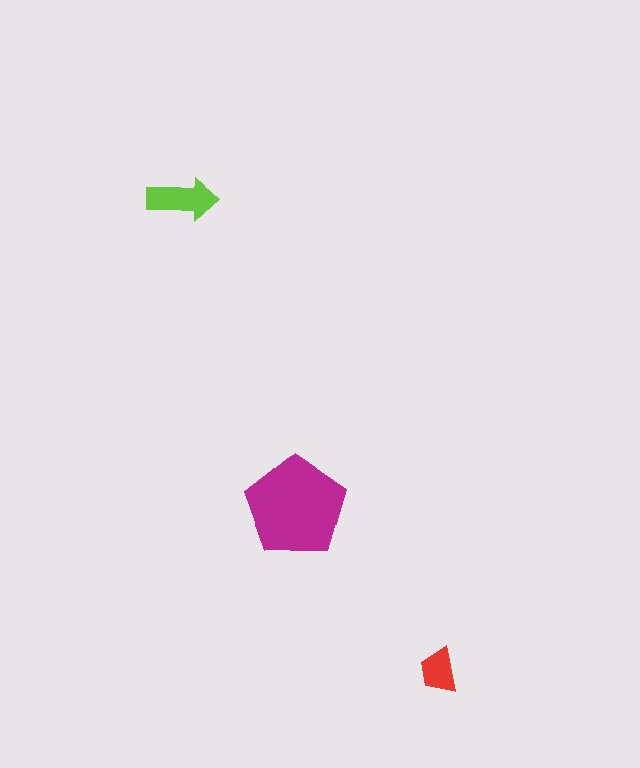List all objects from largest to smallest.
The magenta pentagon, the lime arrow, the red trapezoid.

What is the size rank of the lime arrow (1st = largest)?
2nd.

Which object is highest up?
The lime arrow is topmost.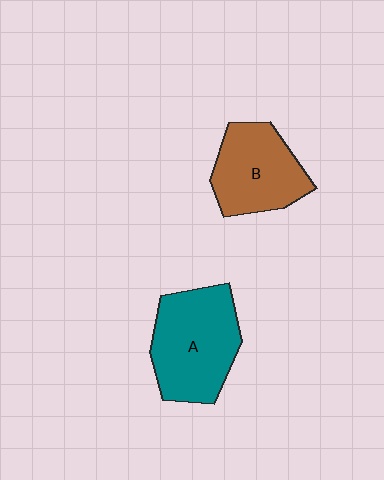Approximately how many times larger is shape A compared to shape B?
Approximately 1.2 times.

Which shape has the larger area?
Shape A (teal).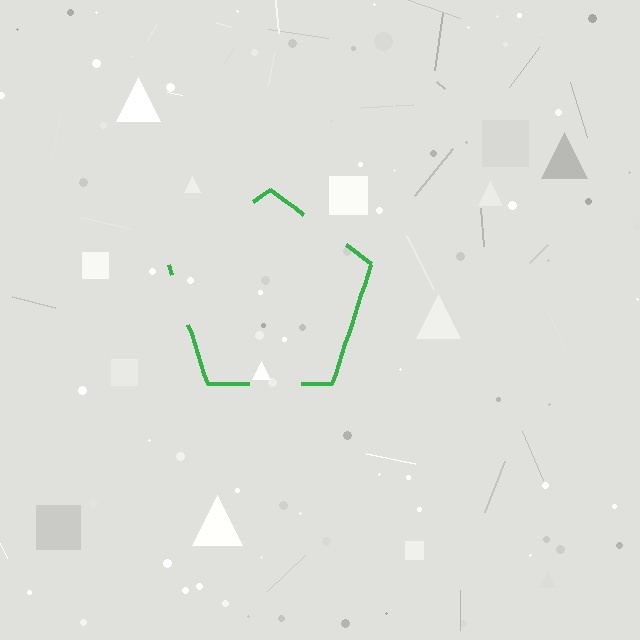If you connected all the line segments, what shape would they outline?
They would outline a pentagon.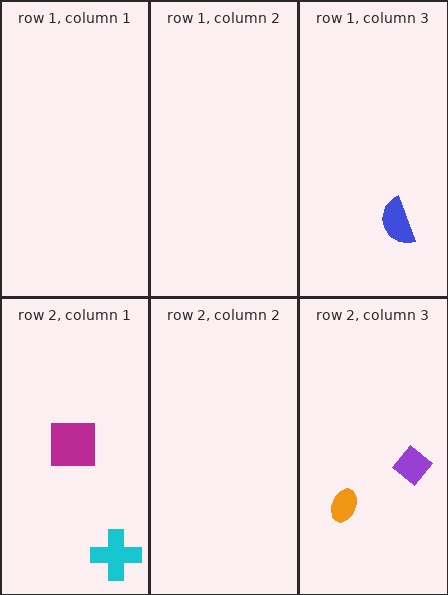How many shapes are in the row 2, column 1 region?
2.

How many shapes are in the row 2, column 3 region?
2.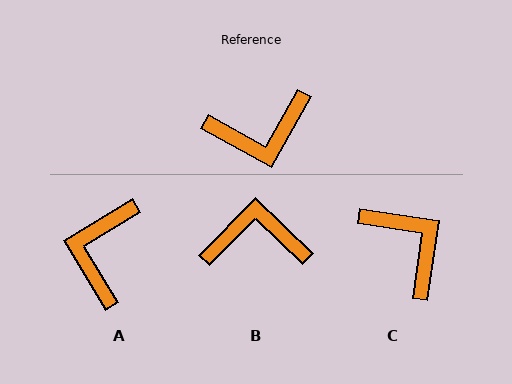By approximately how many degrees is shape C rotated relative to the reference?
Approximately 110 degrees counter-clockwise.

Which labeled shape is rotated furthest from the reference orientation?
B, about 165 degrees away.